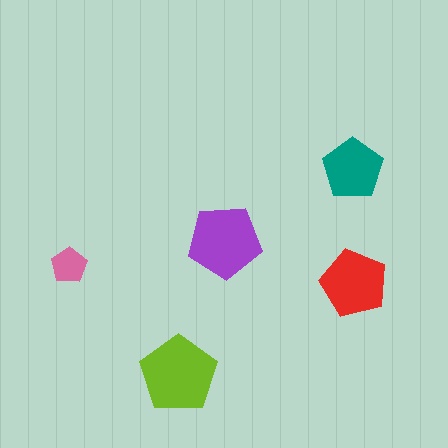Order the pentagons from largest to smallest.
the lime one, the purple one, the red one, the teal one, the pink one.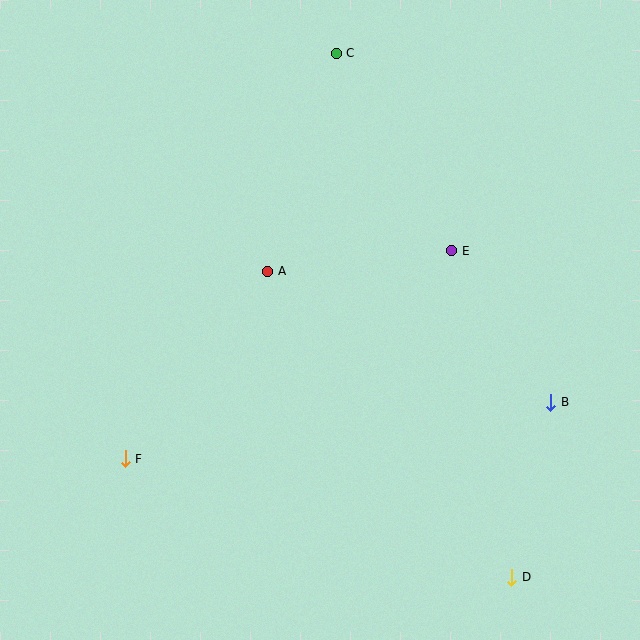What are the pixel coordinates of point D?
Point D is at (512, 577).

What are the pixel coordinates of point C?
Point C is at (336, 53).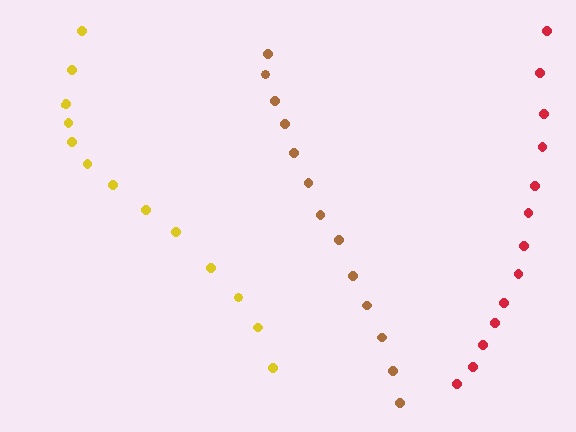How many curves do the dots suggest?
There are 3 distinct paths.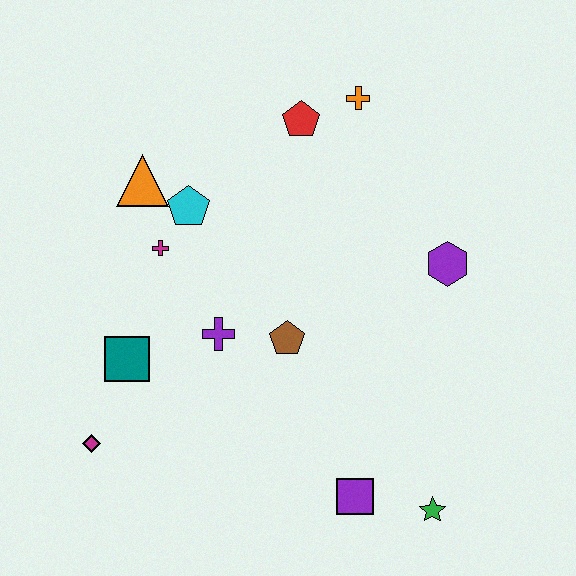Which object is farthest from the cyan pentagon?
The green star is farthest from the cyan pentagon.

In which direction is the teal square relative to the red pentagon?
The teal square is below the red pentagon.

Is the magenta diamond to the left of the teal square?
Yes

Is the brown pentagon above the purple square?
Yes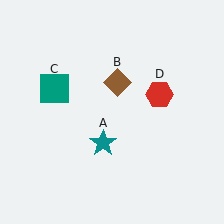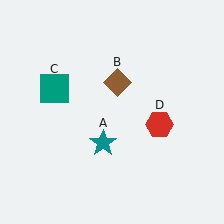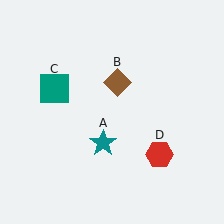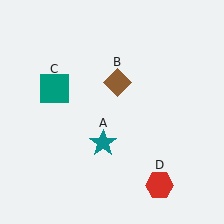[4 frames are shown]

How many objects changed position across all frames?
1 object changed position: red hexagon (object D).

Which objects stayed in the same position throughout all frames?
Teal star (object A) and brown diamond (object B) and teal square (object C) remained stationary.